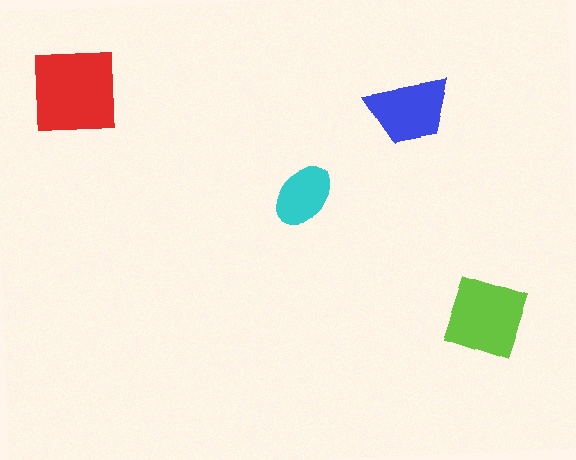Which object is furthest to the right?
The lime diamond is rightmost.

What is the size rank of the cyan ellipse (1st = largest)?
4th.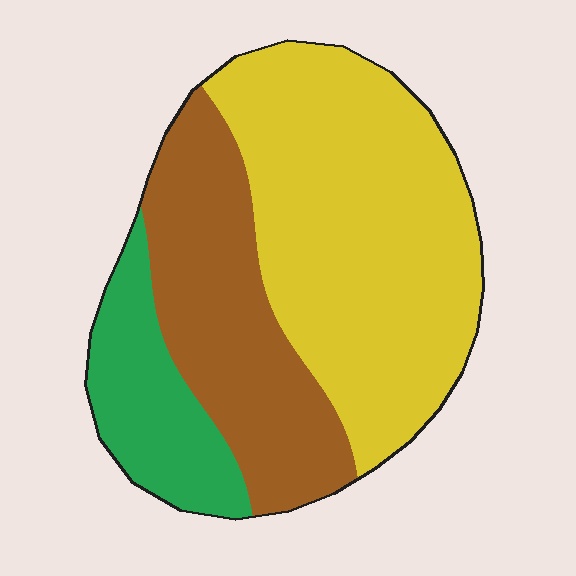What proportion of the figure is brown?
Brown covers 31% of the figure.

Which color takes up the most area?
Yellow, at roughly 55%.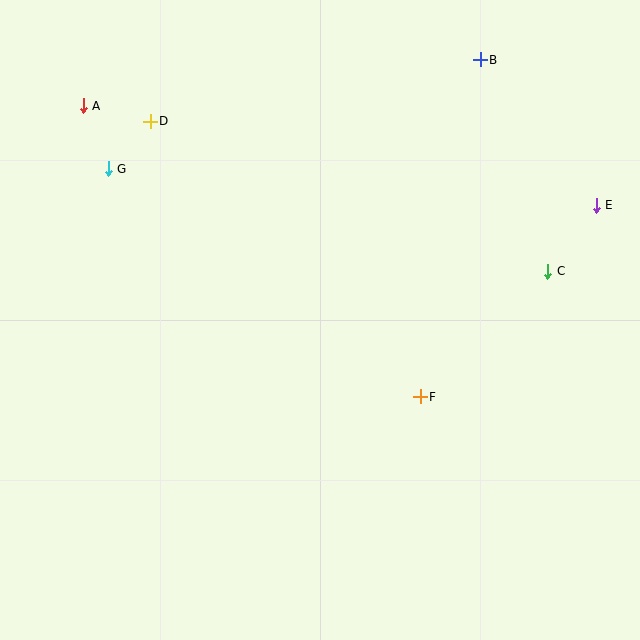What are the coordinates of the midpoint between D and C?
The midpoint between D and C is at (349, 196).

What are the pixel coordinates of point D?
Point D is at (150, 121).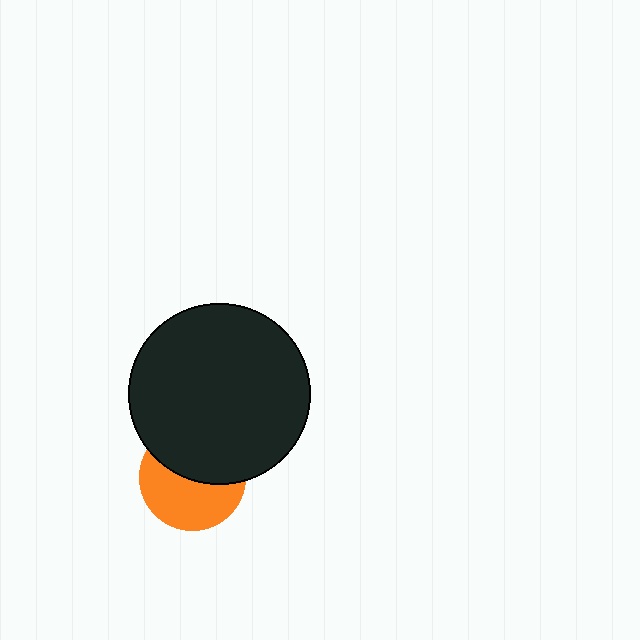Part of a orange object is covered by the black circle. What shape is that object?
It is a circle.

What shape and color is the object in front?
The object in front is a black circle.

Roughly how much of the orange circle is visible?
About half of it is visible (roughly 52%).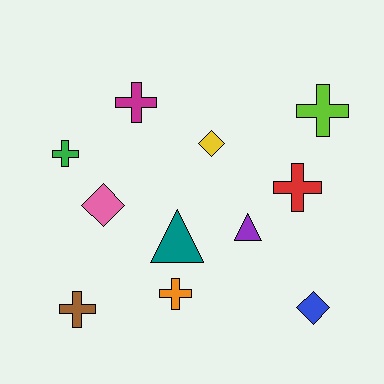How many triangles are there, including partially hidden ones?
There are 2 triangles.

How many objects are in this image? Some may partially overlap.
There are 11 objects.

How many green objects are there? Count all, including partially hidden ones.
There is 1 green object.